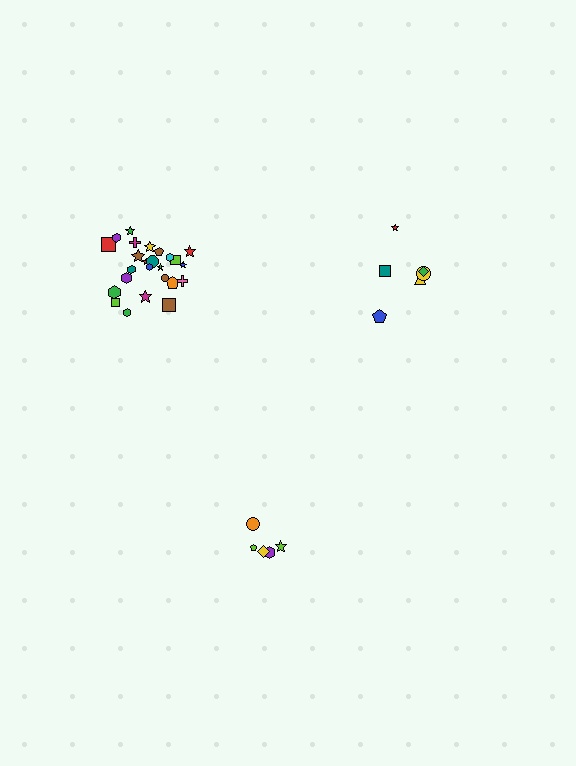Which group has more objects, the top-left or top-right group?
The top-left group.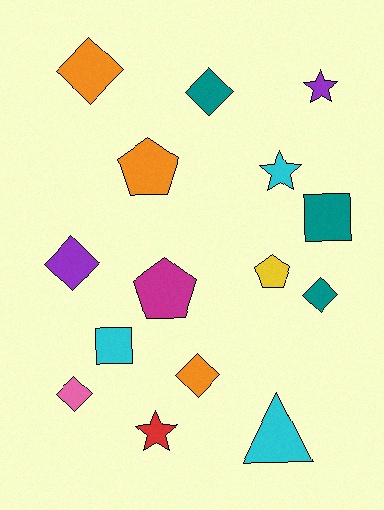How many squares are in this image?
There are 2 squares.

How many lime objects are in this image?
There are no lime objects.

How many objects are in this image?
There are 15 objects.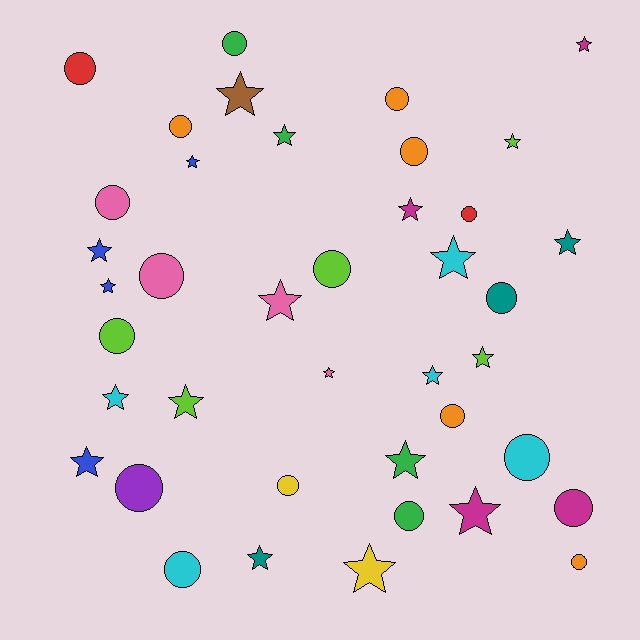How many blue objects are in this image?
There are 4 blue objects.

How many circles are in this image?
There are 19 circles.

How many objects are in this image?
There are 40 objects.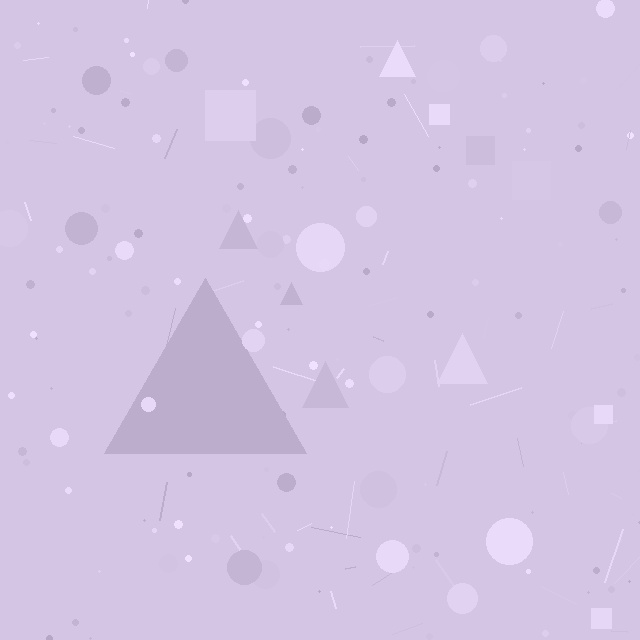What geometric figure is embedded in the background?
A triangle is embedded in the background.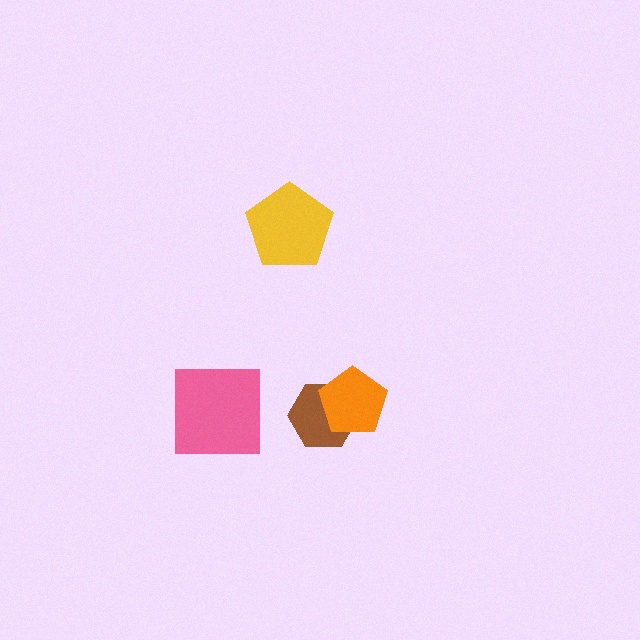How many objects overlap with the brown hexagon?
1 object overlaps with the brown hexagon.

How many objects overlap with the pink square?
0 objects overlap with the pink square.